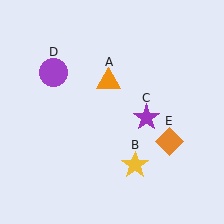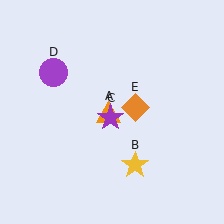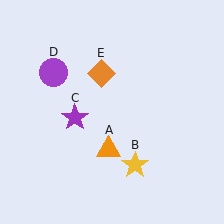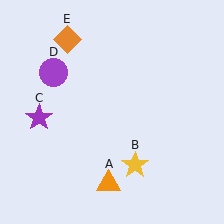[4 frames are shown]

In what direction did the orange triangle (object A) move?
The orange triangle (object A) moved down.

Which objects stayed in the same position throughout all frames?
Yellow star (object B) and purple circle (object D) remained stationary.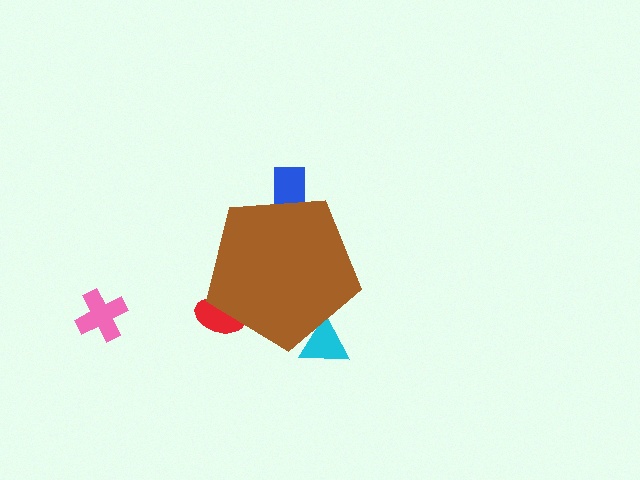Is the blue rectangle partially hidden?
Yes, the blue rectangle is partially hidden behind the brown pentagon.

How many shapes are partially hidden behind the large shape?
3 shapes are partially hidden.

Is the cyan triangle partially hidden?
Yes, the cyan triangle is partially hidden behind the brown pentagon.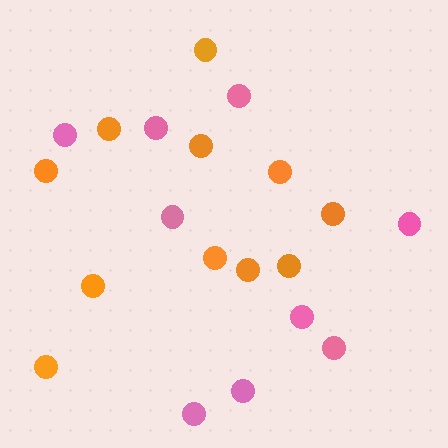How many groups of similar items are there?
There are 2 groups: one group of orange circles (11) and one group of pink circles (9).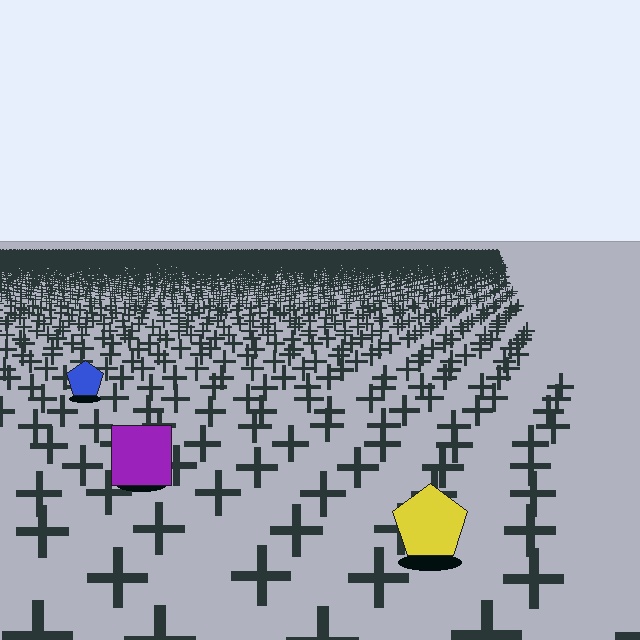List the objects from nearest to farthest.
From nearest to farthest: the yellow pentagon, the purple square, the blue pentagon.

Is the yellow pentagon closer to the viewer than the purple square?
Yes. The yellow pentagon is closer — you can tell from the texture gradient: the ground texture is coarser near it.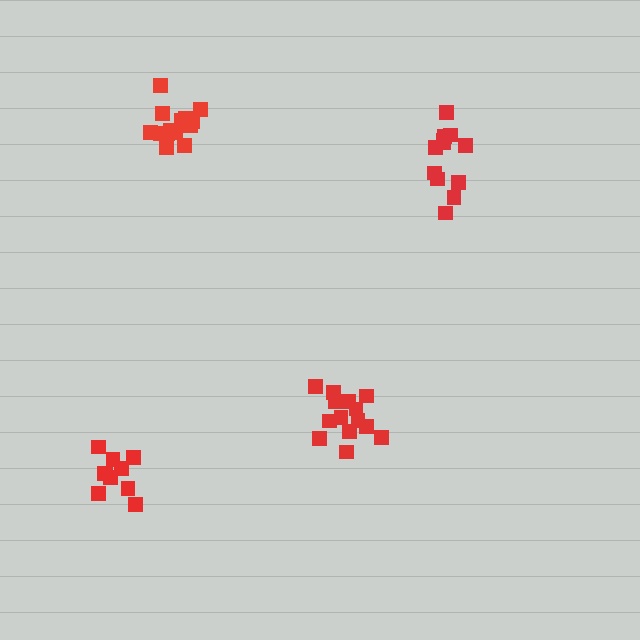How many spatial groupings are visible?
There are 4 spatial groupings.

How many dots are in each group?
Group 1: 15 dots, Group 2: 12 dots, Group 3: 14 dots, Group 4: 10 dots (51 total).